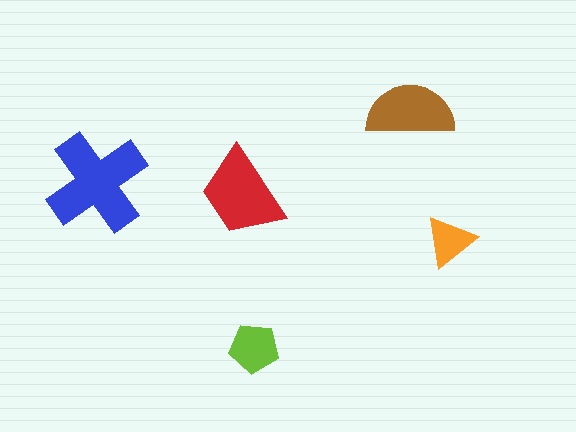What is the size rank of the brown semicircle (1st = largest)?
3rd.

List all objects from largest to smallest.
The blue cross, the red trapezoid, the brown semicircle, the lime pentagon, the orange triangle.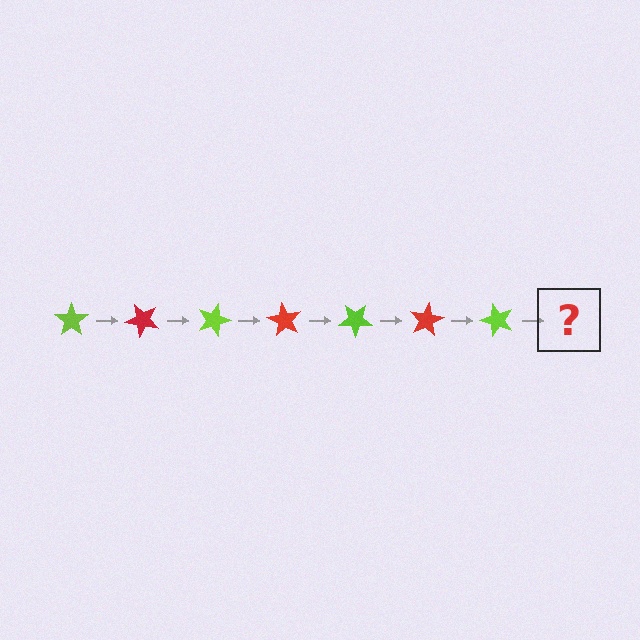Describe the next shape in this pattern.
It should be a red star, rotated 315 degrees from the start.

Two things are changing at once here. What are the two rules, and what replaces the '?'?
The two rules are that it rotates 45 degrees each step and the color cycles through lime and red. The '?' should be a red star, rotated 315 degrees from the start.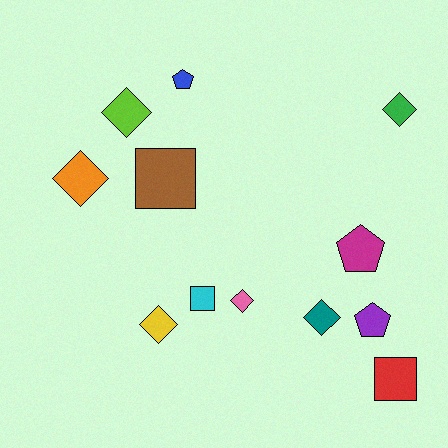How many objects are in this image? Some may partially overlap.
There are 12 objects.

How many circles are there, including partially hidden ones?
There are no circles.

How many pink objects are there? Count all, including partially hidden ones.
There is 1 pink object.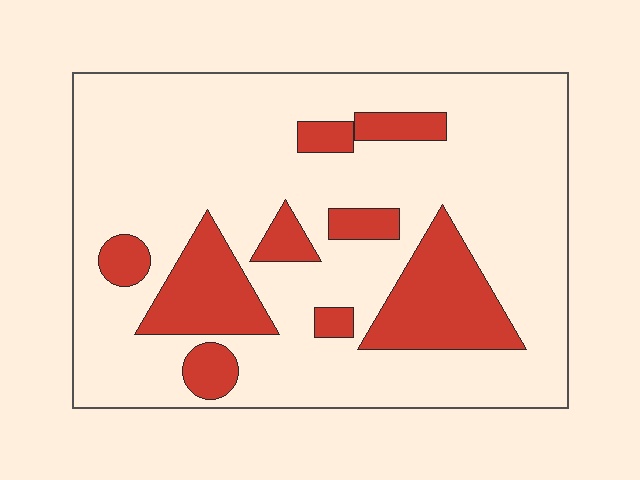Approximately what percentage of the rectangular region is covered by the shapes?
Approximately 20%.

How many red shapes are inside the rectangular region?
9.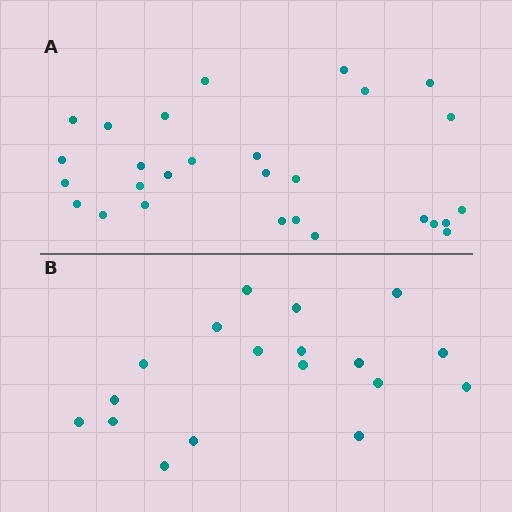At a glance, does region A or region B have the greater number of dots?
Region A (the top region) has more dots.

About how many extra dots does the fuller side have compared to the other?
Region A has roughly 10 or so more dots than region B.